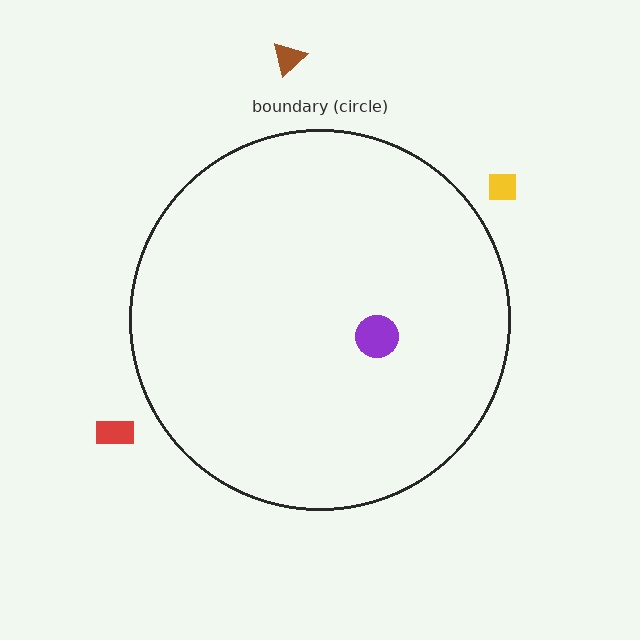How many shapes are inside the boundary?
1 inside, 3 outside.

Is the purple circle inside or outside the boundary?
Inside.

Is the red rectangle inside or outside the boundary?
Outside.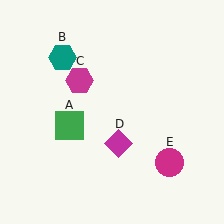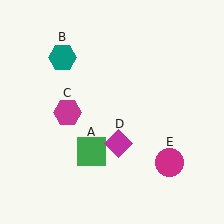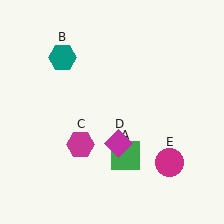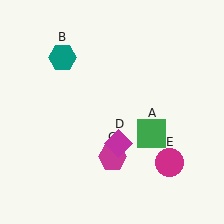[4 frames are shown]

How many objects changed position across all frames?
2 objects changed position: green square (object A), magenta hexagon (object C).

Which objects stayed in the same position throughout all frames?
Teal hexagon (object B) and magenta diamond (object D) and magenta circle (object E) remained stationary.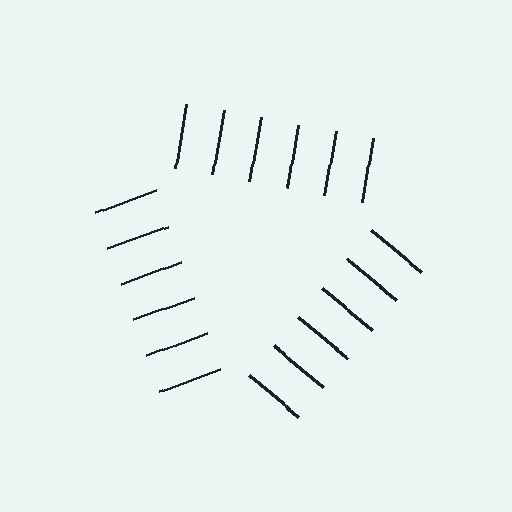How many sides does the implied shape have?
3 sides — the line-ends trace a triangle.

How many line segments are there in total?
18 — 6 along each of the 3 edges.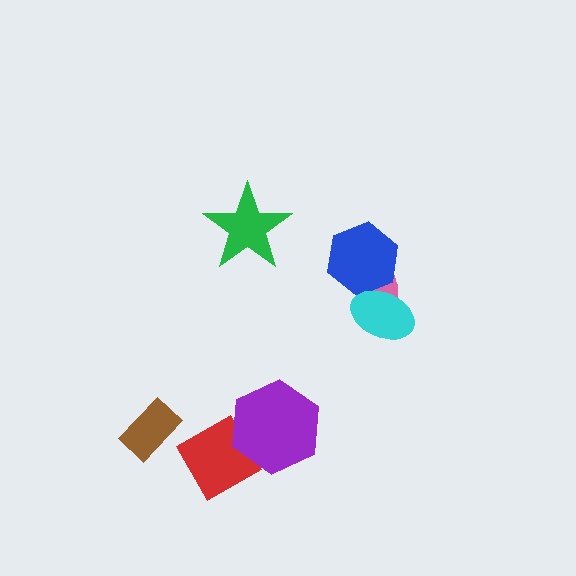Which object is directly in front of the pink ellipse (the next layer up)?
The blue hexagon is directly in front of the pink ellipse.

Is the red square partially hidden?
Yes, it is partially covered by another shape.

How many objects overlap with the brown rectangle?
0 objects overlap with the brown rectangle.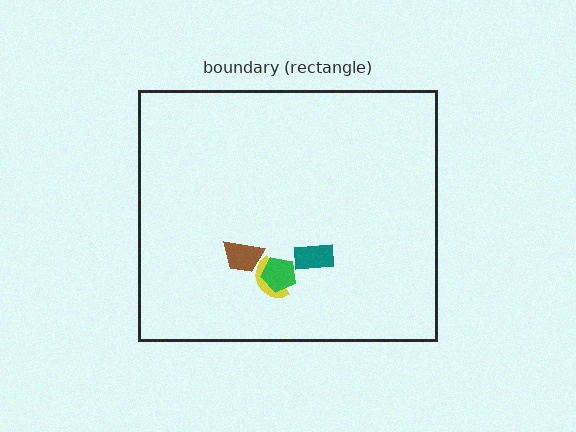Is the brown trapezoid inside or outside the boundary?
Inside.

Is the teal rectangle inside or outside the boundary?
Inside.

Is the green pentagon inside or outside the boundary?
Inside.